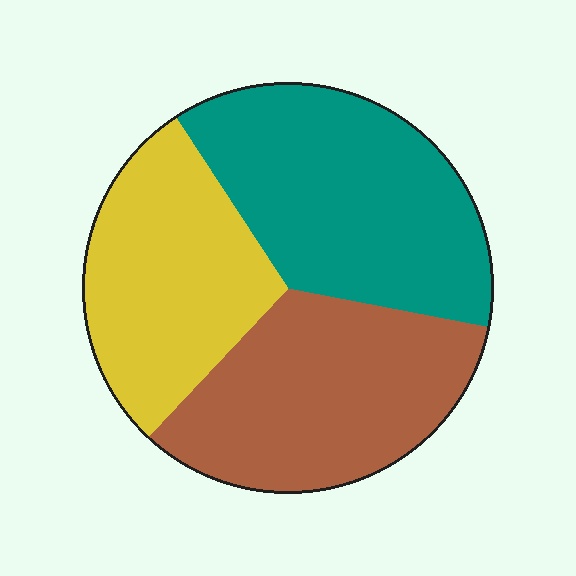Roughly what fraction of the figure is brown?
Brown covers around 35% of the figure.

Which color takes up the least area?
Yellow, at roughly 30%.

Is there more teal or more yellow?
Teal.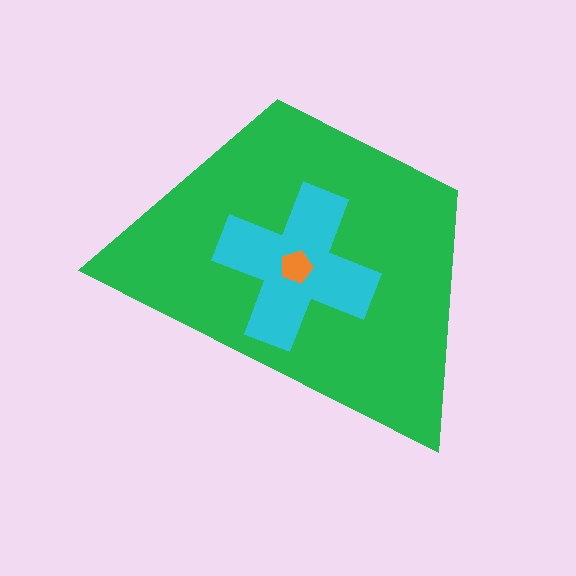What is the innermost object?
The orange pentagon.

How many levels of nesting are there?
3.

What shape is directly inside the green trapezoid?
The cyan cross.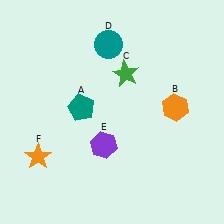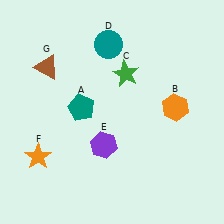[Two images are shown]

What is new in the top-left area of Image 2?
A brown triangle (G) was added in the top-left area of Image 2.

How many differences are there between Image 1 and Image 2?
There is 1 difference between the two images.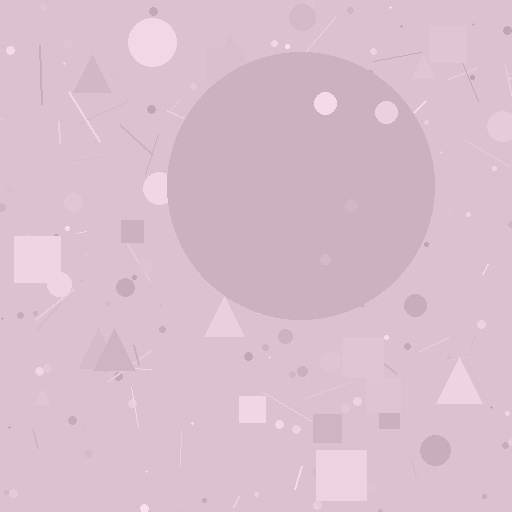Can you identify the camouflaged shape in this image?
The camouflaged shape is a circle.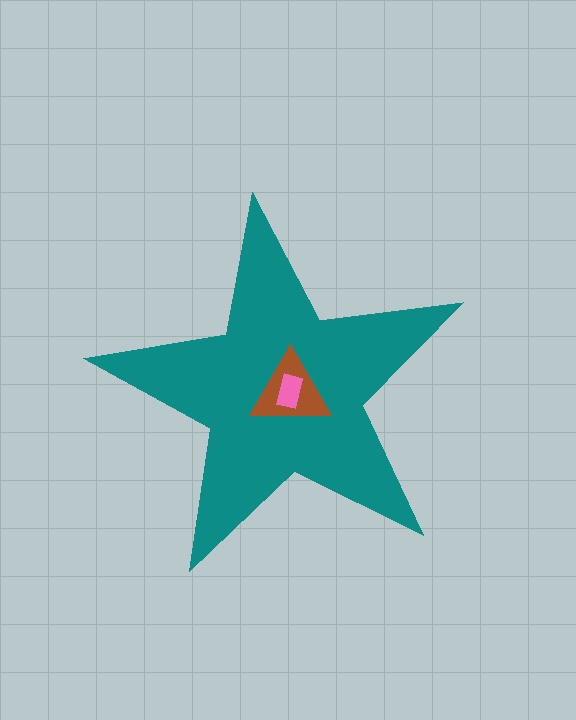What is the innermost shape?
The pink rectangle.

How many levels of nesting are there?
3.